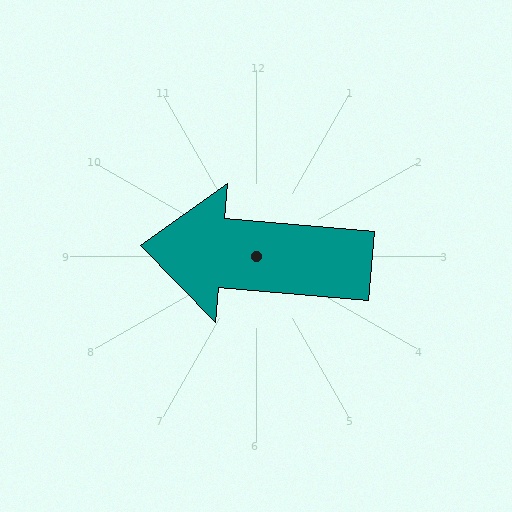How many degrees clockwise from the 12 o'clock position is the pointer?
Approximately 275 degrees.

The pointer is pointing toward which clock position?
Roughly 9 o'clock.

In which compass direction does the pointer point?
West.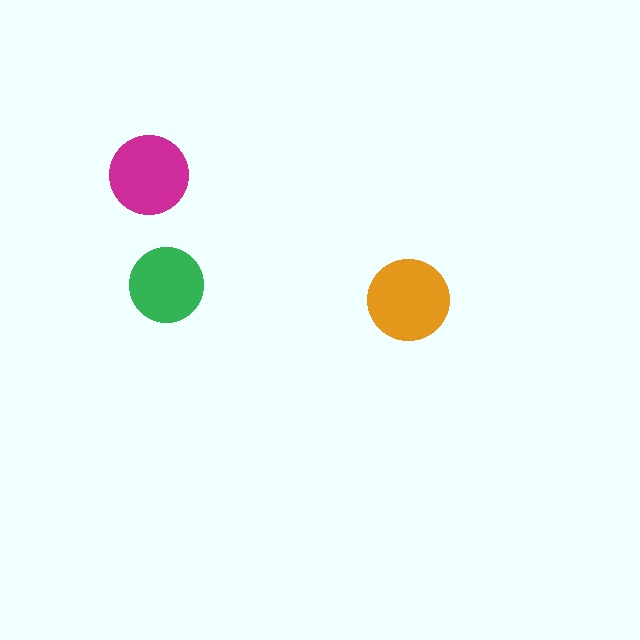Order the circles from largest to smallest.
the orange one, the magenta one, the green one.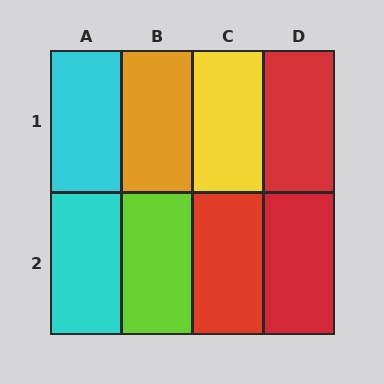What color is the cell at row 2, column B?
Lime.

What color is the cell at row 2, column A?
Cyan.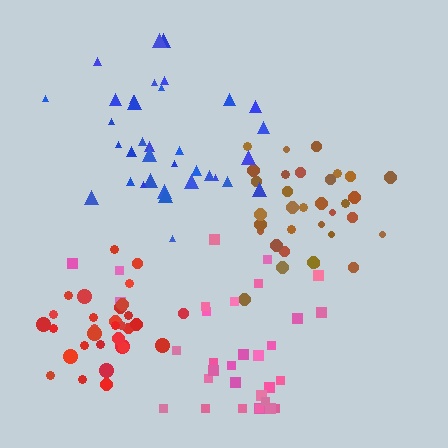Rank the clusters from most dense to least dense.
red, brown, blue, pink.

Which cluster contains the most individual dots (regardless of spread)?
Blue (35).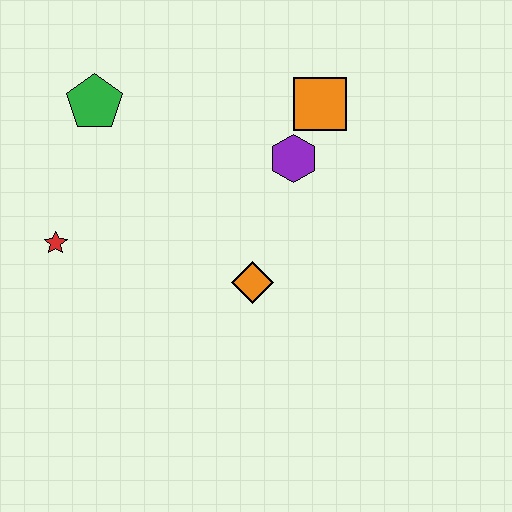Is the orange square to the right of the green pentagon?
Yes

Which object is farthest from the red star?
The orange square is farthest from the red star.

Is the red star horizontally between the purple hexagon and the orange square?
No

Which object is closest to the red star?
The green pentagon is closest to the red star.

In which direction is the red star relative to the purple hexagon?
The red star is to the left of the purple hexagon.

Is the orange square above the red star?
Yes